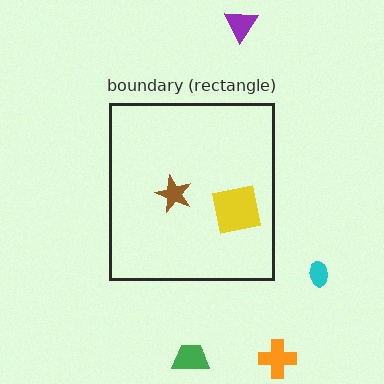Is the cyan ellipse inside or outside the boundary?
Outside.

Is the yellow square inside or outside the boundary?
Inside.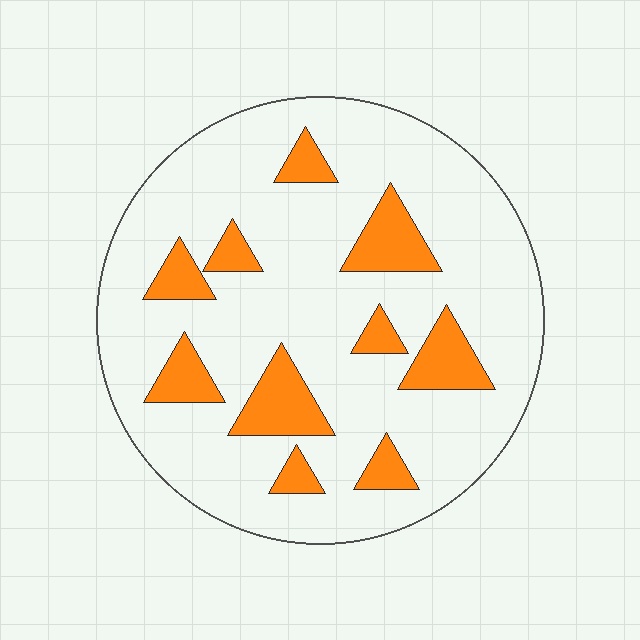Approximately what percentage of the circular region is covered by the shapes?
Approximately 20%.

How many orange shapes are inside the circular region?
10.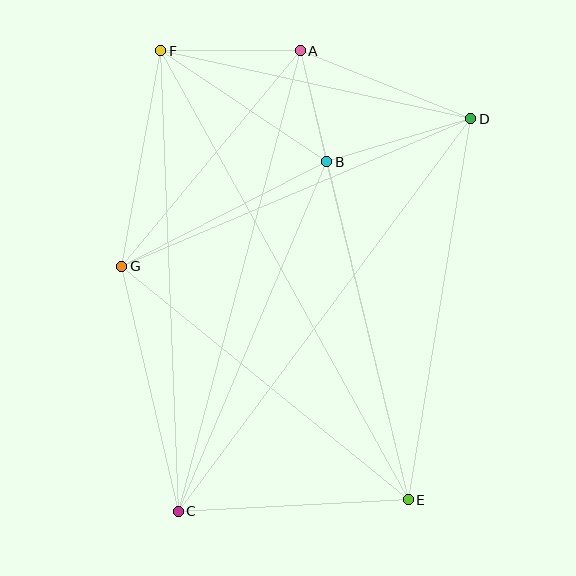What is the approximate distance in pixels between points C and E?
The distance between C and E is approximately 230 pixels.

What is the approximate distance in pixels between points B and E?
The distance between B and E is approximately 348 pixels.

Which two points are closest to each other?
Points A and B are closest to each other.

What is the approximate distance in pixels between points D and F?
The distance between D and F is approximately 317 pixels.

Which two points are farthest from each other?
Points E and F are farthest from each other.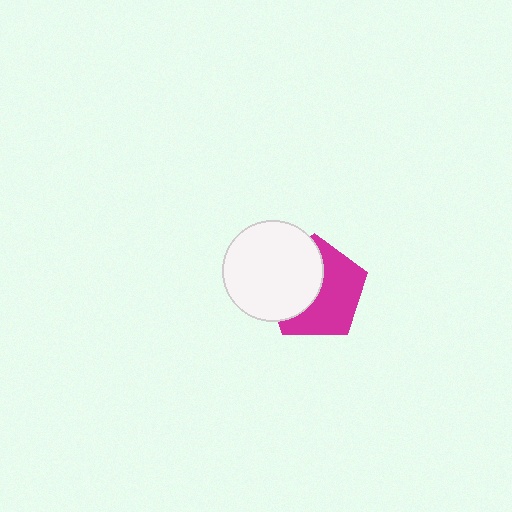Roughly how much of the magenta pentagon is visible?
About half of it is visible (roughly 55%).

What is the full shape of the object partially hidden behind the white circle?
The partially hidden object is a magenta pentagon.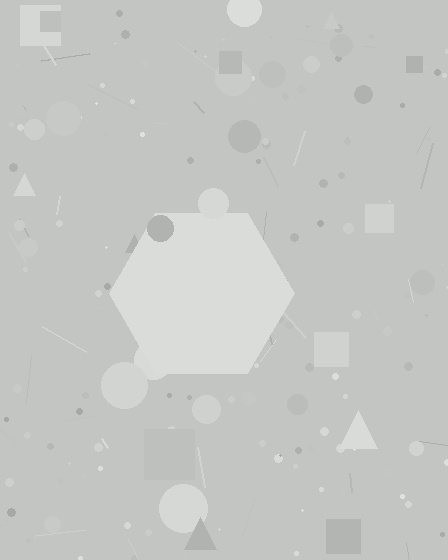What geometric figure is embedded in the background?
A hexagon is embedded in the background.